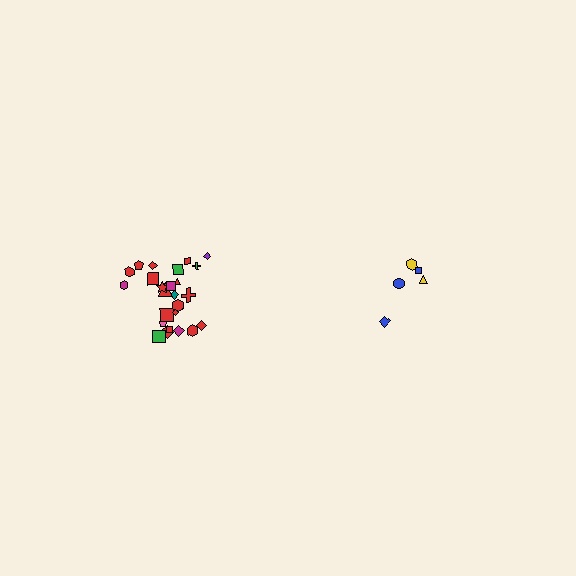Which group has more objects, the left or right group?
The left group.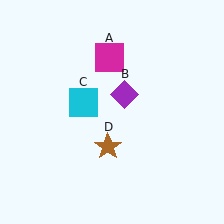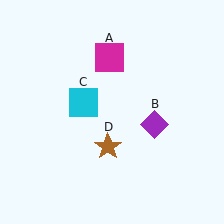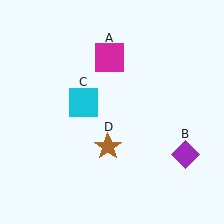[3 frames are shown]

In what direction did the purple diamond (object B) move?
The purple diamond (object B) moved down and to the right.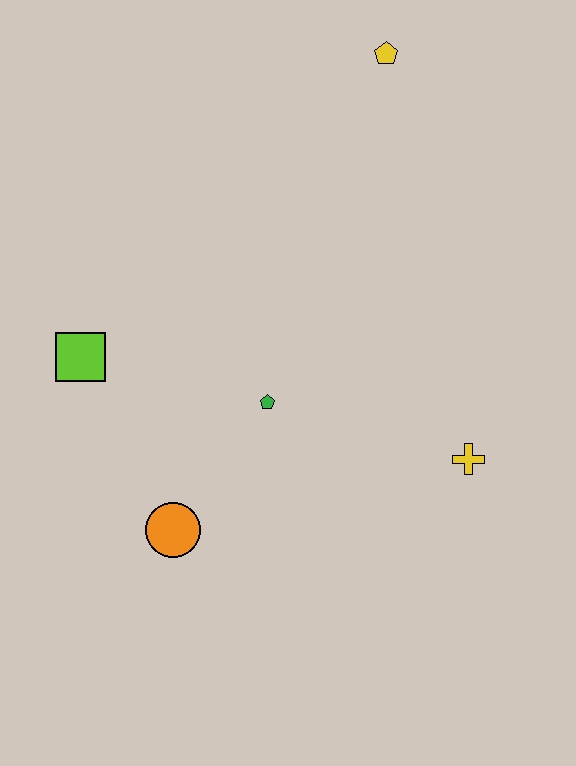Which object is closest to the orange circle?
The green pentagon is closest to the orange circle.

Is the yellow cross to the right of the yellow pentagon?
Yes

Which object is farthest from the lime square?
The yellow pentagon is farthest from the lime square.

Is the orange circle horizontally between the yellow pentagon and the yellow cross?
No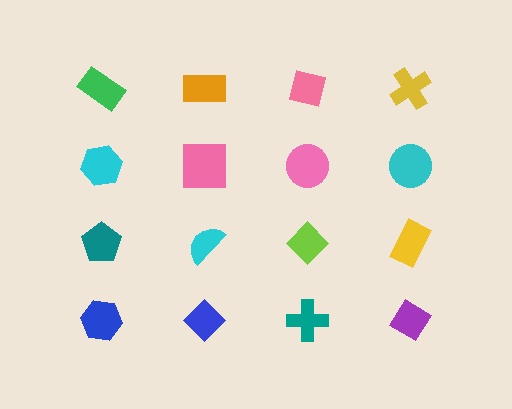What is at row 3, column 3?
A lime diamond.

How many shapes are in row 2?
4 shapes.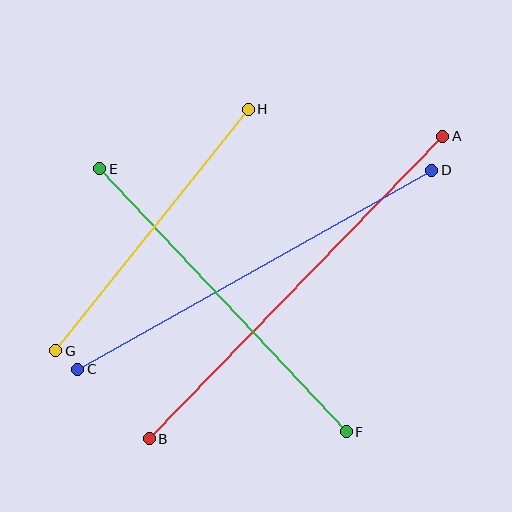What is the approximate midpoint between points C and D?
The midpoint is at approximately (255, 270) pixels.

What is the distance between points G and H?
The distance is approximately 309 pixels.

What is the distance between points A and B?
The distance is approximately 421 pixels.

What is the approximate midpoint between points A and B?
The midpoint is at approximately (296, 287) pixels.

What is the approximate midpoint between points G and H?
The midpoint is at approximately (152, 230) pixels.